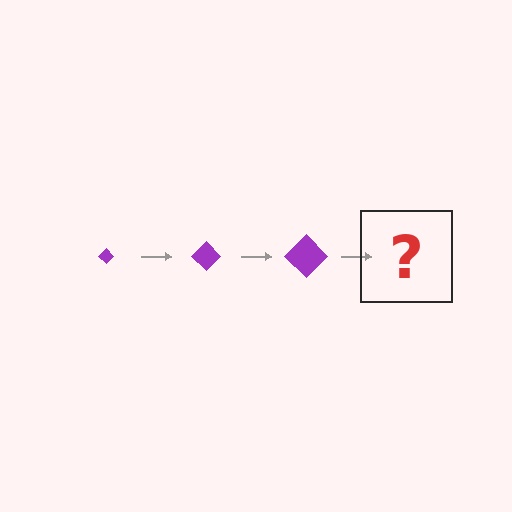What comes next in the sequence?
The next element should be a purple diamond, larger than the previous one.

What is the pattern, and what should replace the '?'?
The pattern is that the diamond gets progressively larger each step. The '?' should be a purple diamond, larger than the previous one.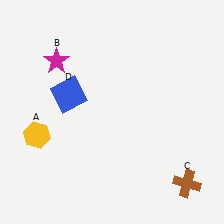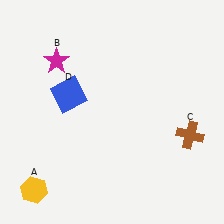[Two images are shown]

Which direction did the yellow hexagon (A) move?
The yellow hexagon (A) moved down.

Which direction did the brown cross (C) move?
The brown cross (C) moved up.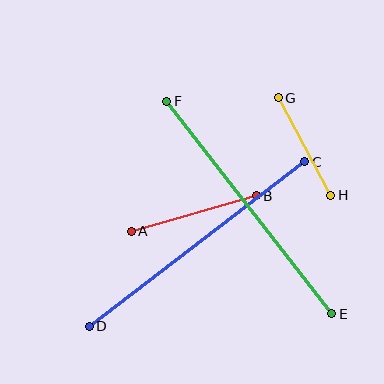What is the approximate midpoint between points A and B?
The midpoint is at approximately (194, 213) pixels.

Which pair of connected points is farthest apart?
Points C and D are farthest apart.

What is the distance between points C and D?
The distance is approximately 271 pixels.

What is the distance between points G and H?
The distance is approximately 111 pixels.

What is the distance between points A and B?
The distance is approximately 130 pixels.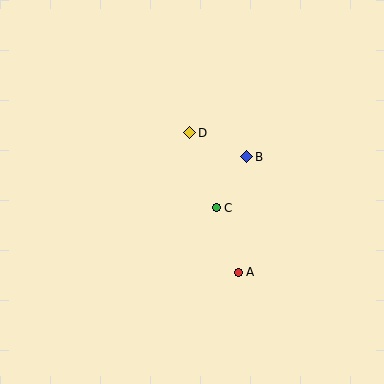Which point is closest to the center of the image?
Point C at (216, 208) is closest to the center.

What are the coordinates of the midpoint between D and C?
The midpoint between D and C is at (203, 170).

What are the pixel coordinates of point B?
Point B is at (247, 157).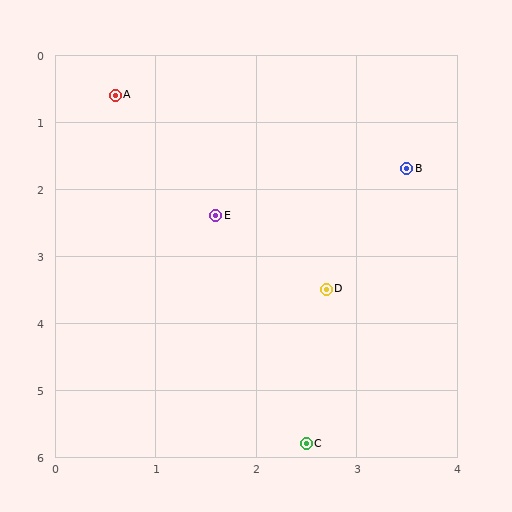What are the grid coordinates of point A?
Point A is at approximately (0.6, 0.6).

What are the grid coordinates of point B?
Point B is at approximately (3.5, 1.7).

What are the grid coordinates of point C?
Point C is at approximately (2.5, 5.8).